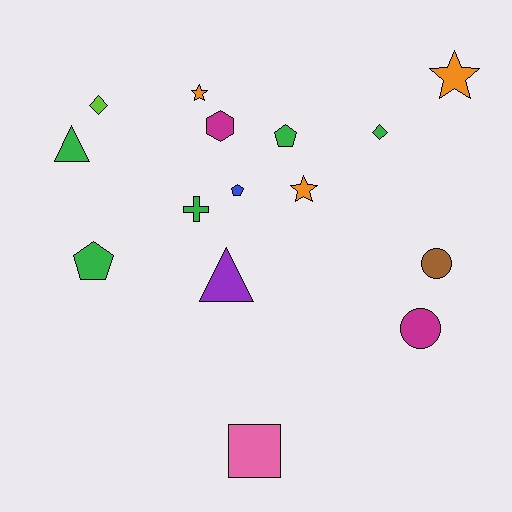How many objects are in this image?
There are 15 objects.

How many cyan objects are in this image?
There are no cyan objects.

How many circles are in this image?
There are 2 circles.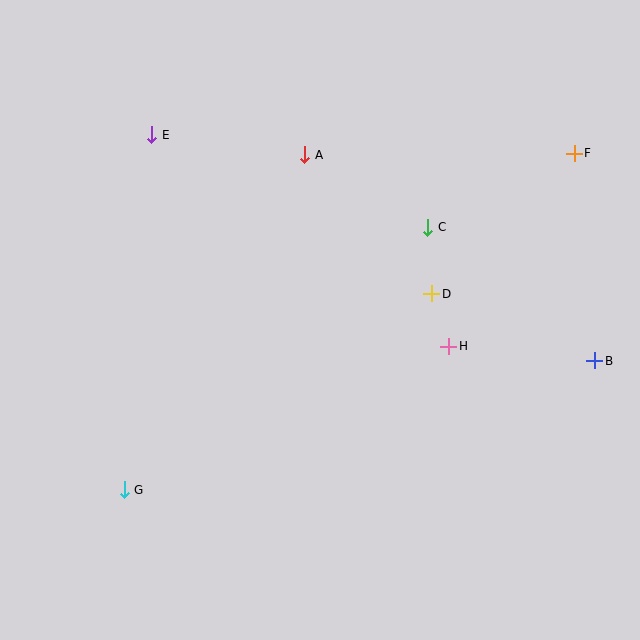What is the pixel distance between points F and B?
The distance between F and B is 208 pixels.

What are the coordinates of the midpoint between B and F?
The midpoint between B and F is at (584, 257).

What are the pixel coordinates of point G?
Point G is at (124, 490).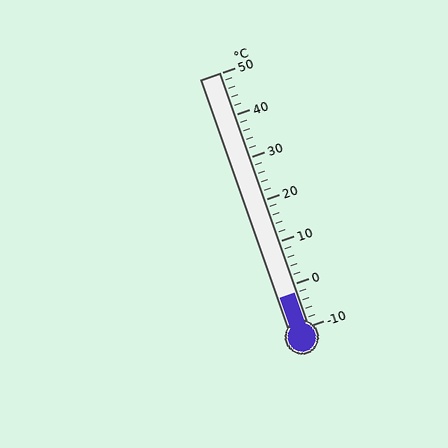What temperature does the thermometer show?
The thermometer shows approximately -2°C.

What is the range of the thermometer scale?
The thermometer scale ranges from -10°C to 50°C.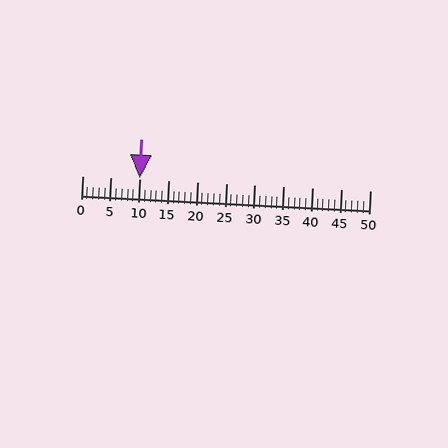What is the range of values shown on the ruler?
The ruler shows values from 0 to 50.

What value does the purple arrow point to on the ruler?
The purple arrow points to approximately 10.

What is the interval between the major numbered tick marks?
The major tick marks are spaced 5 units apart.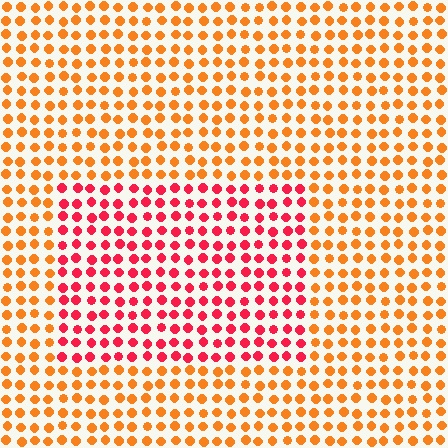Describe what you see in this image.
The image is filled with small orange elements in a uniform arrangement. A rectangle-shaped region is visible where the elements are tinted to a slightly different hue, forming a subtle color boundary.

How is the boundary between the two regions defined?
The boundary is defined purely by a slight shift in hue (about 40 degrees). Spacing, size, and orientation are identical on both sides.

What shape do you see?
I see a rectangle.